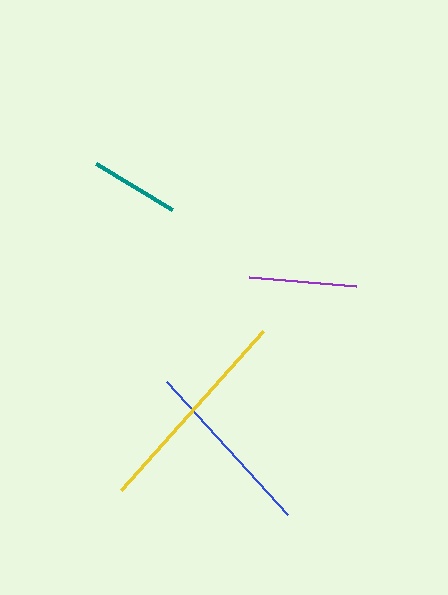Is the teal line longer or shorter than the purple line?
The purple line is longer than the teal line.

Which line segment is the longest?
The yellow line is the longest at approximately 213 pixels.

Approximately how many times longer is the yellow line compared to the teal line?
The yellow line is approximately 2.4 times the length of the teal line.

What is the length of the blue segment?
The blue segment is approximately 180 pixels long.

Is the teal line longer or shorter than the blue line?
The blue line is longer than the teal line.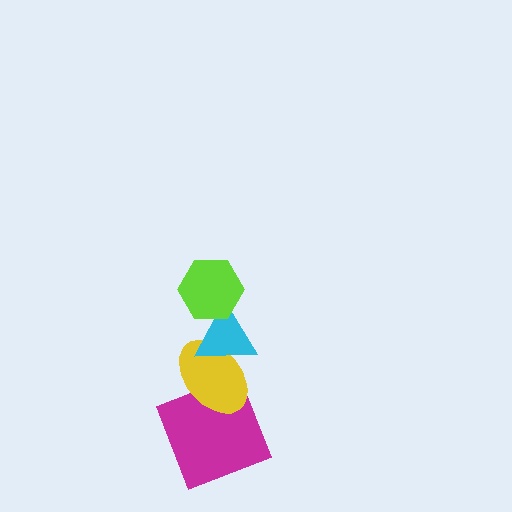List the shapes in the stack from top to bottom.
From top to bottom: the lime hexagon, the cyan triangle, the yellow ellipse, the magenta square.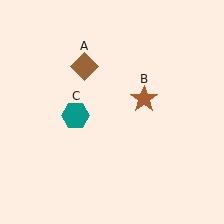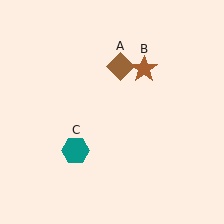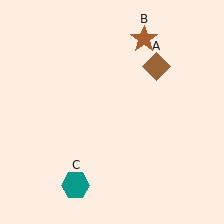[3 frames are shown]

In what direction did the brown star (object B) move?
The brown star (object B) moved up.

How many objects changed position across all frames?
3 objects changed position: brown diamond (object A), brown star (object B), teal hexagon (object C).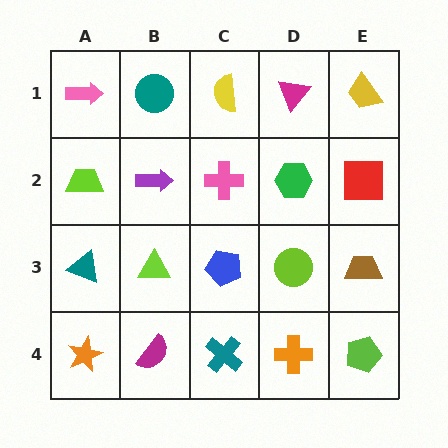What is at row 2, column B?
A purple arrow.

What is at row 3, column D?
A lime circle.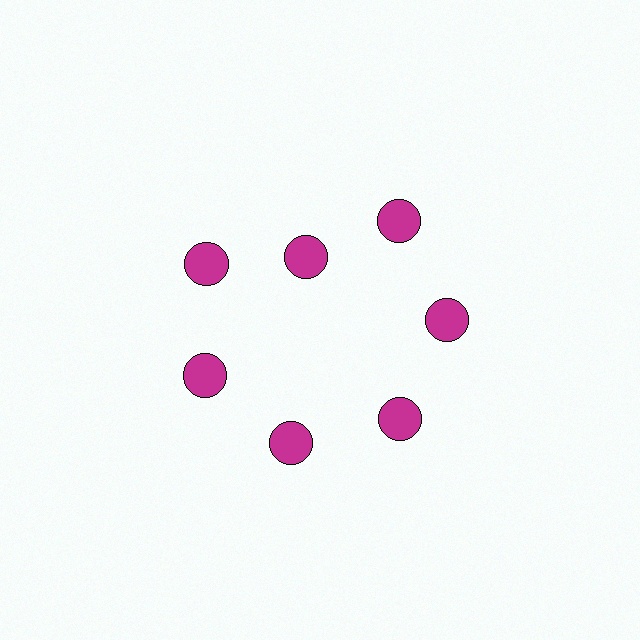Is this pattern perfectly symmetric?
No. The 7 magenta circles are arranged in a ring, but one element near the 12 o'clock position is pulled inward toward the center, breaking the 7-fold rotational symmetry.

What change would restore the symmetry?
The symmetry would be restored by moving it outward, back onto the ring so that all 7 circles sit at equal angles and equal distance from the center.